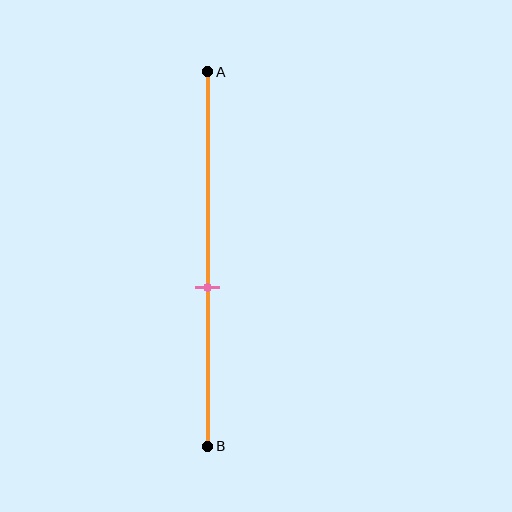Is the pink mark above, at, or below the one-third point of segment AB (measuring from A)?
The pink mark is below the one-third point of segment AB.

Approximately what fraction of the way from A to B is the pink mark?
The pink mark is approximately 60% of the way from A to B.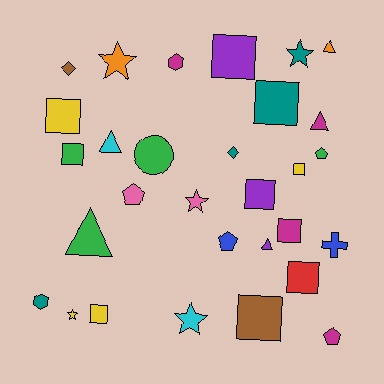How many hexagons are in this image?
There are 2 hexagons.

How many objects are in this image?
There are 30 objects.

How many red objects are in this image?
There is 1 red object.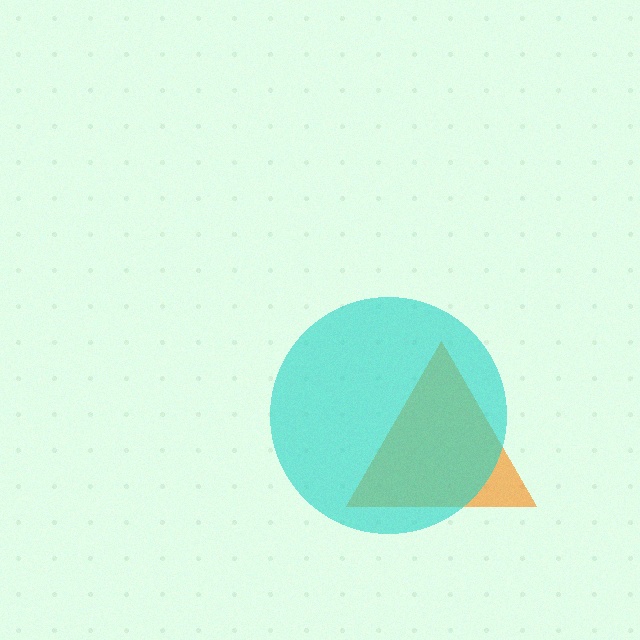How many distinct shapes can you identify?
There are 2 distinct shapes: an orange triangle, a cyan circle.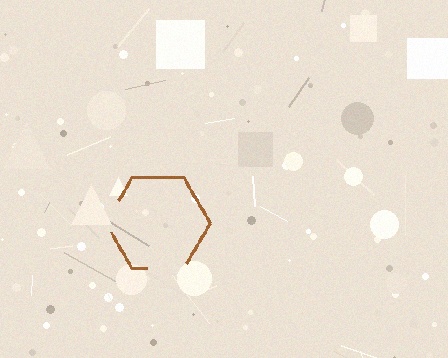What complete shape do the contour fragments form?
The contour fragments form a hexagon.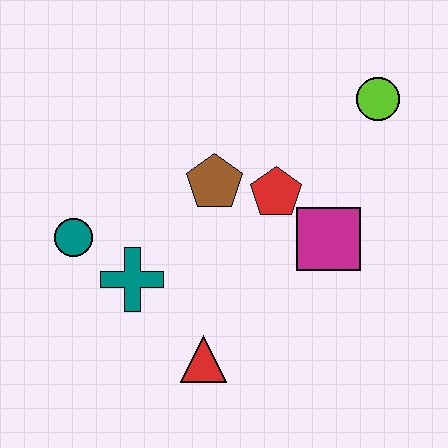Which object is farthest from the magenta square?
The teal circle is farthest from the magenta square.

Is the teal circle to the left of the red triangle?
Yes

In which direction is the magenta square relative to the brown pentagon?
The magenta square is to the right of the brown pentagon.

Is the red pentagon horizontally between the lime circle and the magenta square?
No